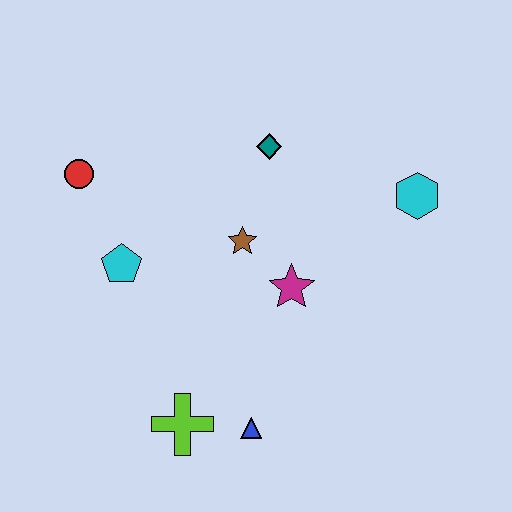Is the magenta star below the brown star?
Yes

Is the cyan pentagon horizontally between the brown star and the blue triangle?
No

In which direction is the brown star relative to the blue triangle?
The brown star is above the blue triangle.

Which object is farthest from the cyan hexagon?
The red circle is farthest from the cyan hexagon.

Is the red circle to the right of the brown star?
No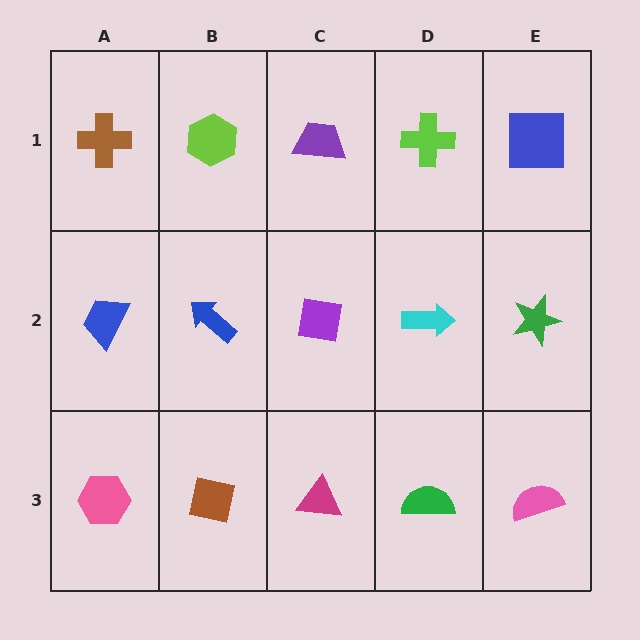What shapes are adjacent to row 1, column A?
A blue trapezoid (row 2, column A), a lime hexagon (row 1, column B).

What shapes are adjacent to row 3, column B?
A blue arrow (row 2, column B), a pink hexagon (row 3, column A), a magenta triangle (row 3, column C).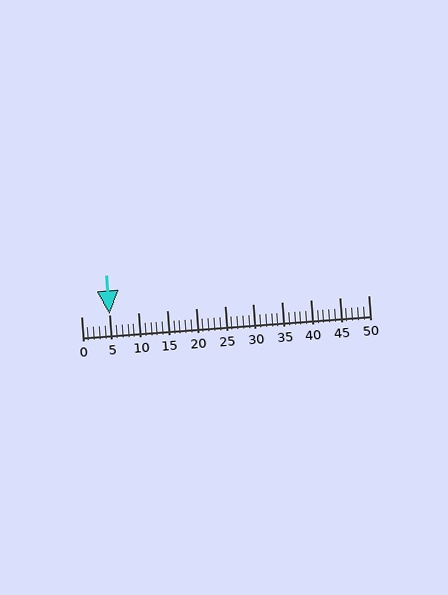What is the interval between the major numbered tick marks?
The major tick marks are spaced 5 units apart.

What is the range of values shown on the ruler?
The ruler shows values from 0 to 50.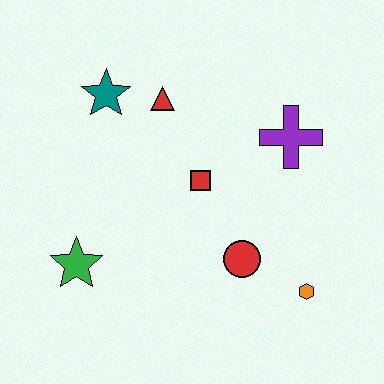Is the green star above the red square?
No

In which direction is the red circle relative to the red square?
The red circle is below the red square.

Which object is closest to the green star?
The red square is closest to the green star.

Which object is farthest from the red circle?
The teal star is farthest from the red circle.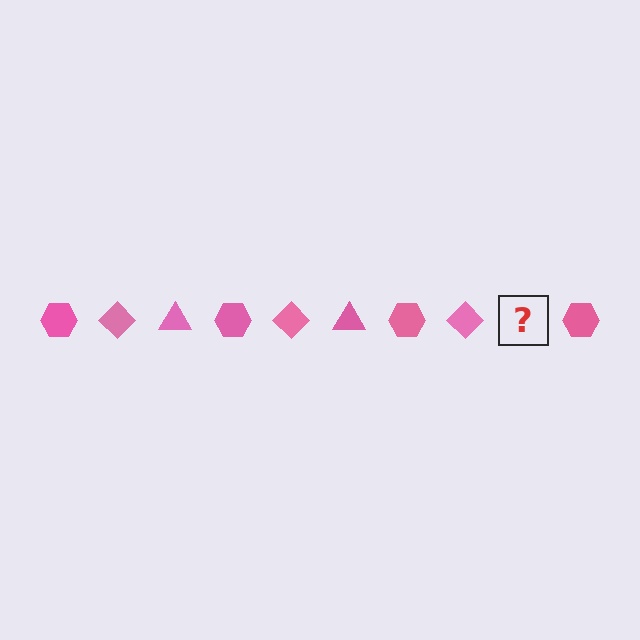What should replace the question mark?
The question mark should be replaced with a pink triangle.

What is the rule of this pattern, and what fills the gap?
The rule is that the pattern cycles through hexagon, diamond, triangle shapes in pink. The gap should be filled with a pink triangle.